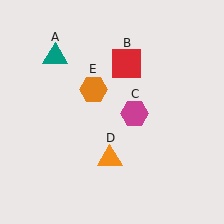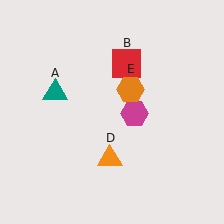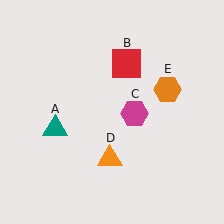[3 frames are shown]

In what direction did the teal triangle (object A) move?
The teal triangle (object A) moved down.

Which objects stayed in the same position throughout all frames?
Red square (object B) and magenta hexagon (object C) and orange triangle (object D) remained stationary.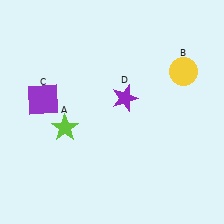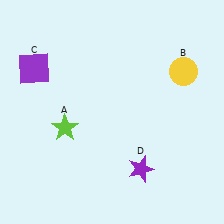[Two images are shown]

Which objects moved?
The objects that moved are: the purple square (C), the purple star (D).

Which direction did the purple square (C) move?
The purple square (C) moved up.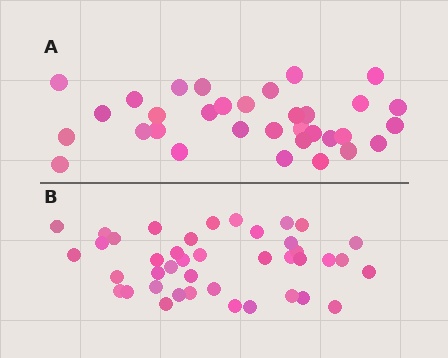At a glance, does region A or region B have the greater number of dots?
Region B (the bottom region) has more dots.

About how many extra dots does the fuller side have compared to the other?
Region B has roughly 8 or so more dots than region A.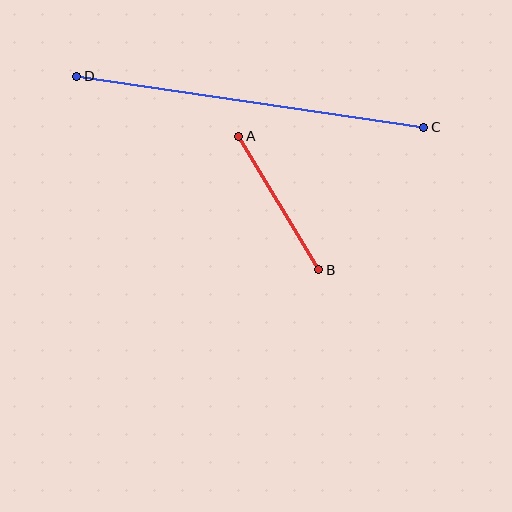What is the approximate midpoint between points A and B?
The midpoint is at approximately (279, 203) pixels.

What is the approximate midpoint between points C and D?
The midpoint is at approximately (250, 102) pixels.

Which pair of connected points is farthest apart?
Points C and D are farthest apart.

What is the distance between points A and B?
The distance is approximately 156 pixels.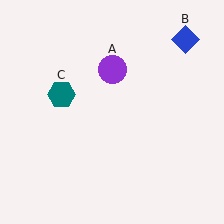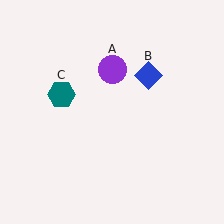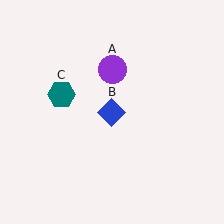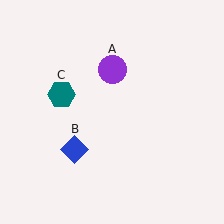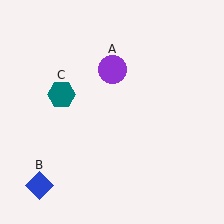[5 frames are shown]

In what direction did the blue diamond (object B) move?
The blue diamond (object B) moved down and to the left.